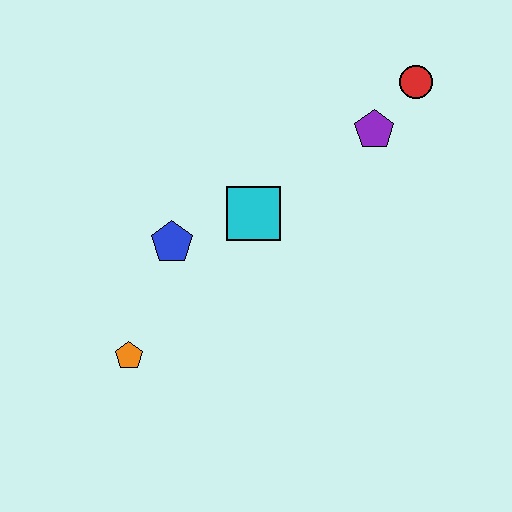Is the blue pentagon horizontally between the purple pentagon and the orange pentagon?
Yes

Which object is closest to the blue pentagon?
The cyan square is closest to the blue pentagon.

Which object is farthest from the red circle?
The orange pentagon is farthest from the red circle.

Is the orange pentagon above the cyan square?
No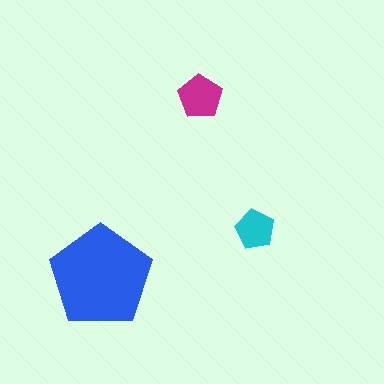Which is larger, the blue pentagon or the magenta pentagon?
The blue one.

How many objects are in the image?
There are 3 objects in the image.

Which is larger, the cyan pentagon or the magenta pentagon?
The magenta one.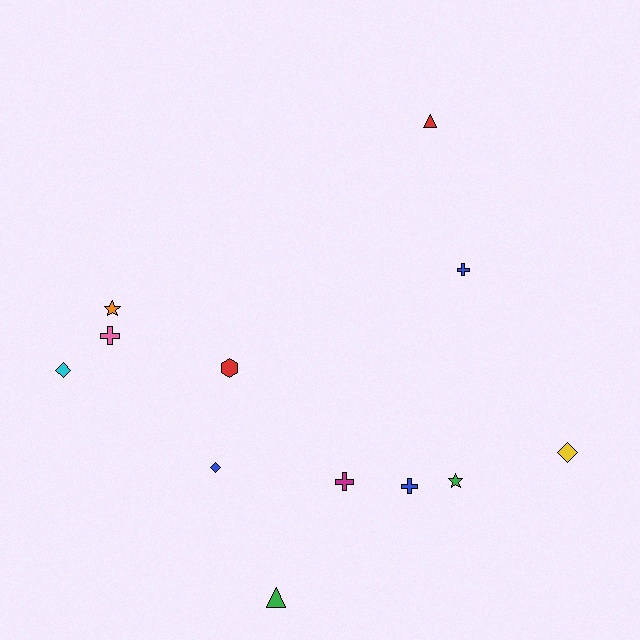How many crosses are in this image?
There are 4 crosses.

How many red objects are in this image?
There are 2 red objects.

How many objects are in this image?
There are 12 objects.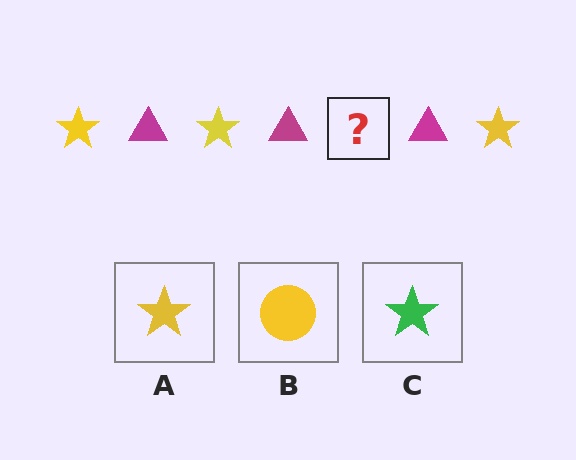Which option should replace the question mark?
Option A.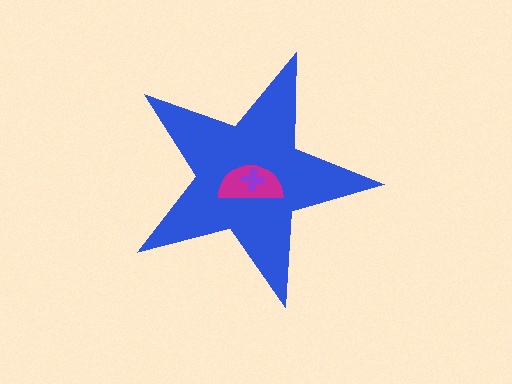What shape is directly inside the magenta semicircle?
The purple cross.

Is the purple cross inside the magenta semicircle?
Yes.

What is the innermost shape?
The purple cross.